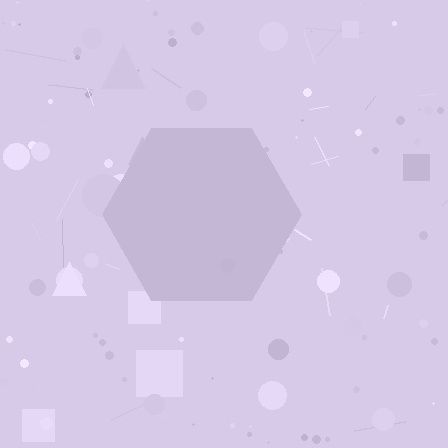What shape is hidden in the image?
A hexagon is hidden in the image.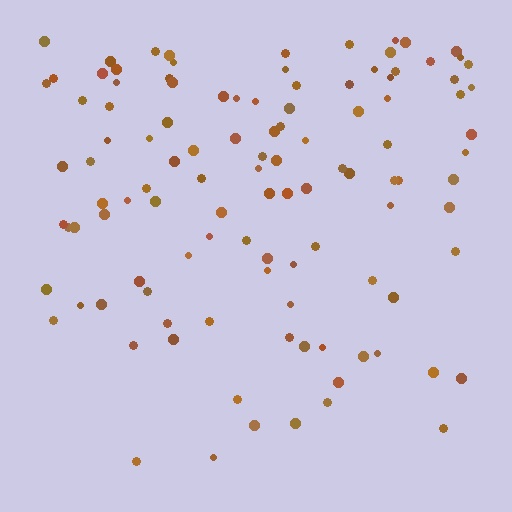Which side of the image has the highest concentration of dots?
The top.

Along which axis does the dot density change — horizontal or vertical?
Vertical.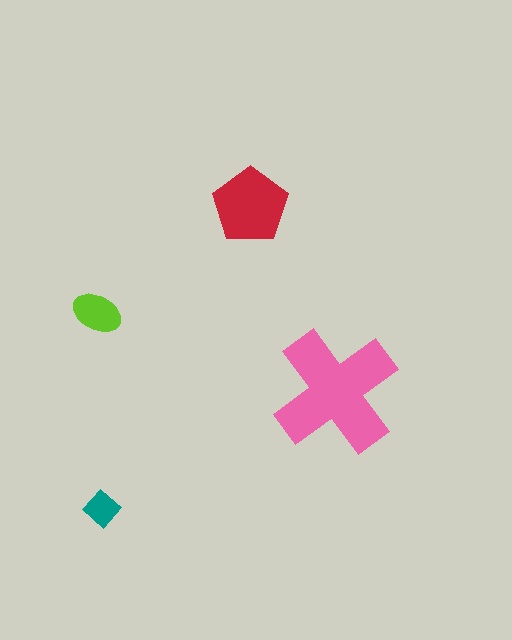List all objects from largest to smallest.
The pink cross, the red pentagon, the lime ellipse, the teal diamond.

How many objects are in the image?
There are 4 objects in the image.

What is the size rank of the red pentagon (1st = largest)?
2nd.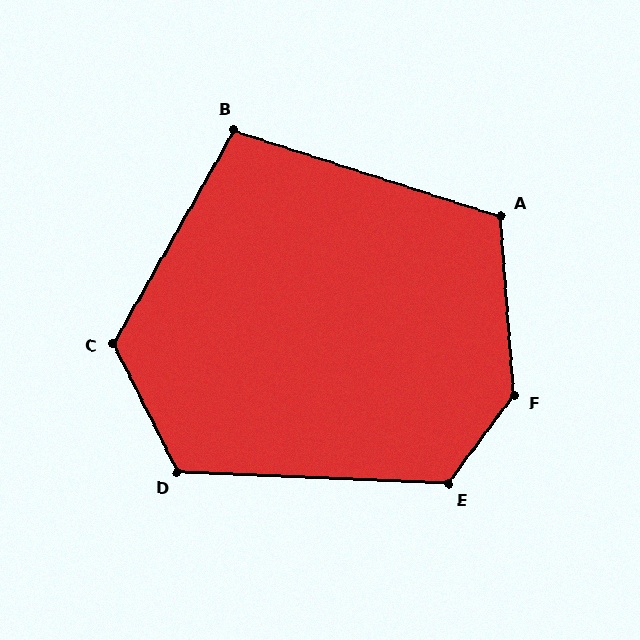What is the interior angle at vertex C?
Approximately 124 degrees (obtuse).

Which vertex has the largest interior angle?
F, at approximately 139 degrees.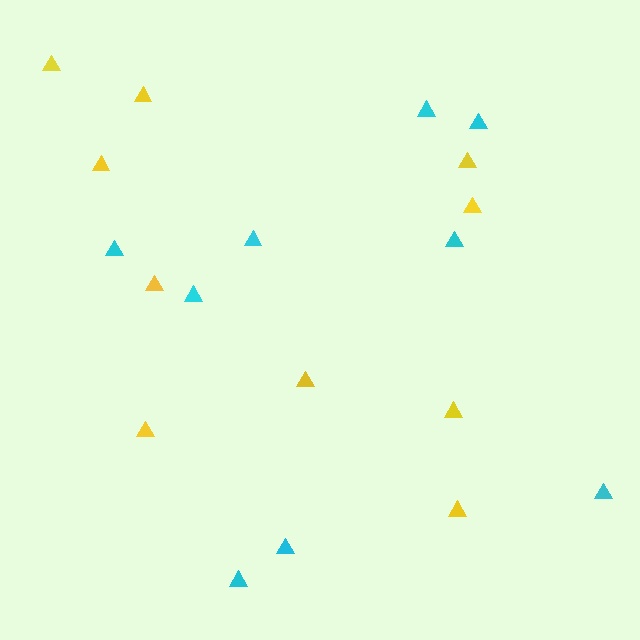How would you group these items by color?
There are 2 groups: one group of cyan triangles (9) and one group of yellow triangles (10).